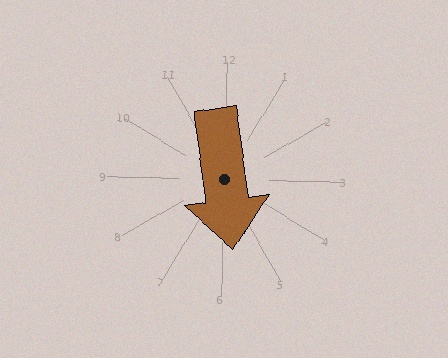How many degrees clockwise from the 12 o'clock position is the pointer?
Approximately 171 degrees.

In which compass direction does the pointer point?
South.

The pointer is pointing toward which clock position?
Roughly 6 o'clock.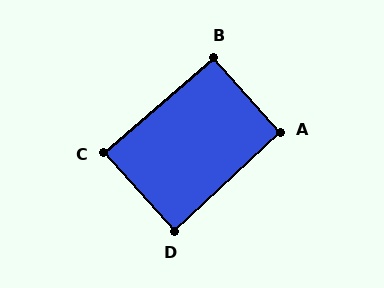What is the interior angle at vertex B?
Approximately 91 degrees (approximately right).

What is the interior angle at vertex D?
Approximately 89 degrees (approximately right).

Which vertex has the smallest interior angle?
C, at approximately 89 degrees.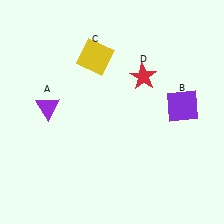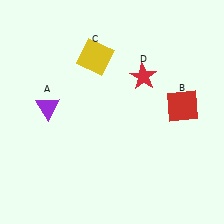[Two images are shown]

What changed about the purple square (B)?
In Image 1, B is purple. In Image 2, it changed to red.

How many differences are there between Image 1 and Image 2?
There is 1 difference between the two images.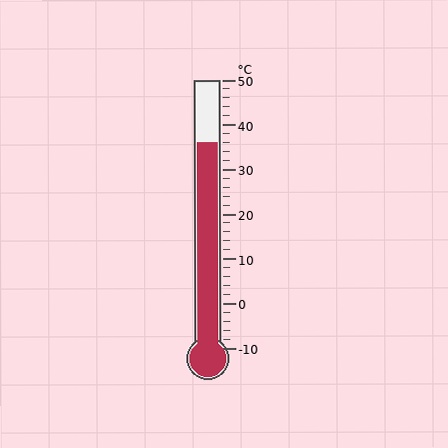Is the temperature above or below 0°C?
The temperature is above 0°C.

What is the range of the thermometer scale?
The thermometer scale ranges from -10°C to 50°C.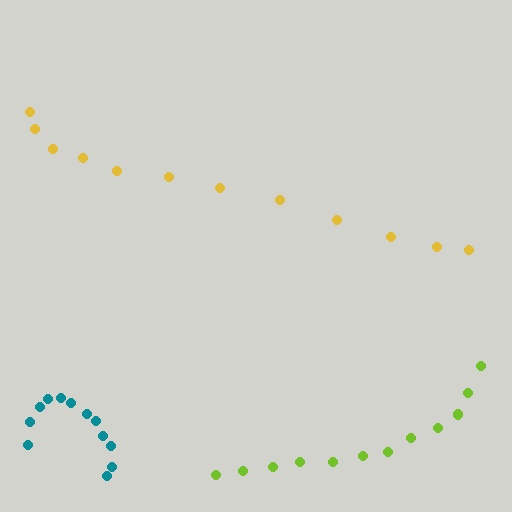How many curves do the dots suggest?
There are 3 distinct paths.